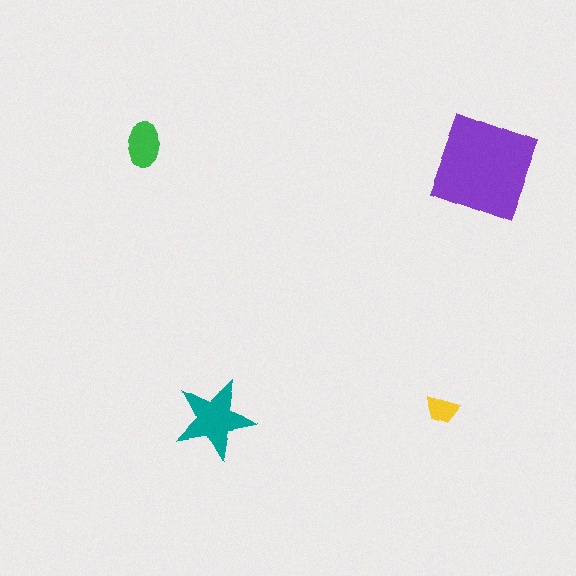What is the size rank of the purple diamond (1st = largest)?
1st.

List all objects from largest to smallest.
The purple diamond, the teal star, the green ellipse, the yellow trapezoid.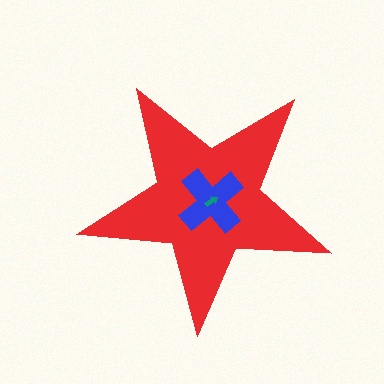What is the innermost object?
The teal arrow.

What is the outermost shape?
The red star.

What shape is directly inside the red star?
The blue cross.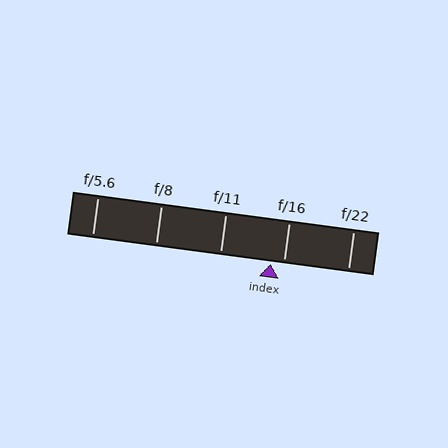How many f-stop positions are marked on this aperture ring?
There are 5 f-stop positions marked.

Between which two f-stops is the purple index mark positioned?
The index mark is between f/11 and f/16.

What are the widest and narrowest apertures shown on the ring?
The widest aperture shown is f/5.6 and the narrowest is f/22.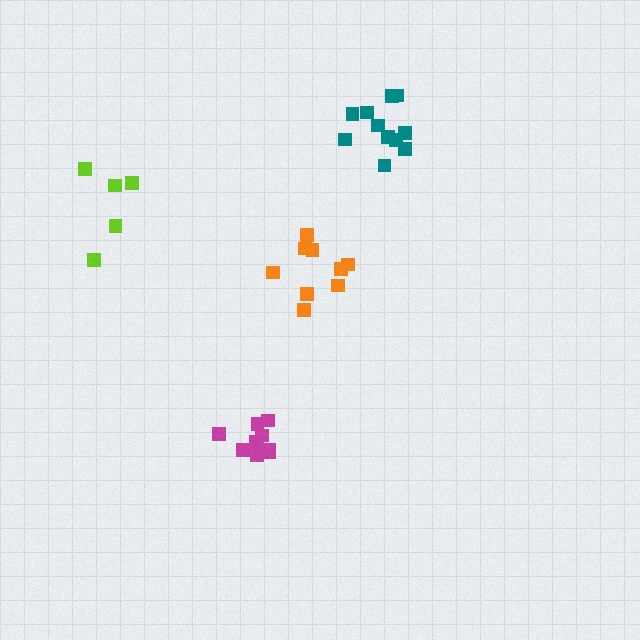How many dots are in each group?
Group 1: 10 dots, Group 2: 9 dots, Group 3: 11 dots, Group 4: 5 dots (35 total).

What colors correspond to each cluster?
The clusters are colored: magenta, orange, teal, lime.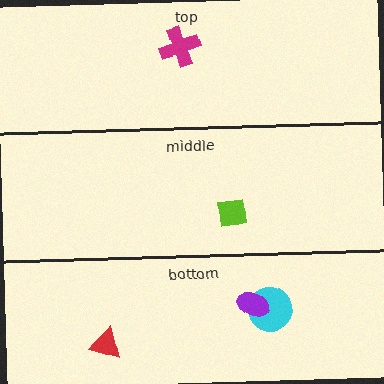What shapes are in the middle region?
The lime square.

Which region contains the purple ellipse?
The bottom region.